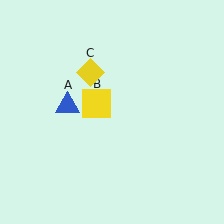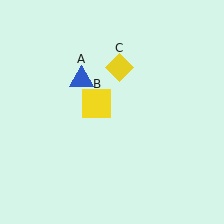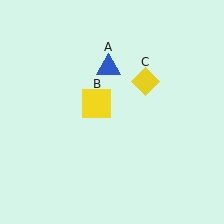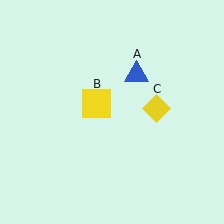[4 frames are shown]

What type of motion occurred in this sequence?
The blue triangle (object A), yellow diamond (object C) rotated clockwise around the center of the scene.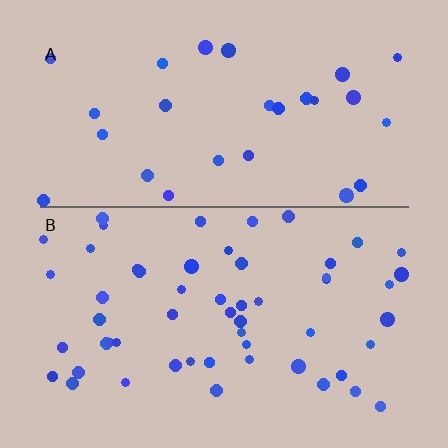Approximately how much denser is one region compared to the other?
Approximately 1.9× — region B over region A.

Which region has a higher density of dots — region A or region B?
B (the bottom).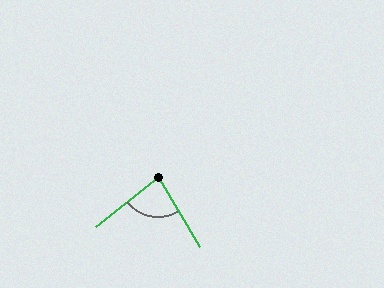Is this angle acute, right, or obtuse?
It is acute.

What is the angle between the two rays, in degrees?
Approximately 82 degrees.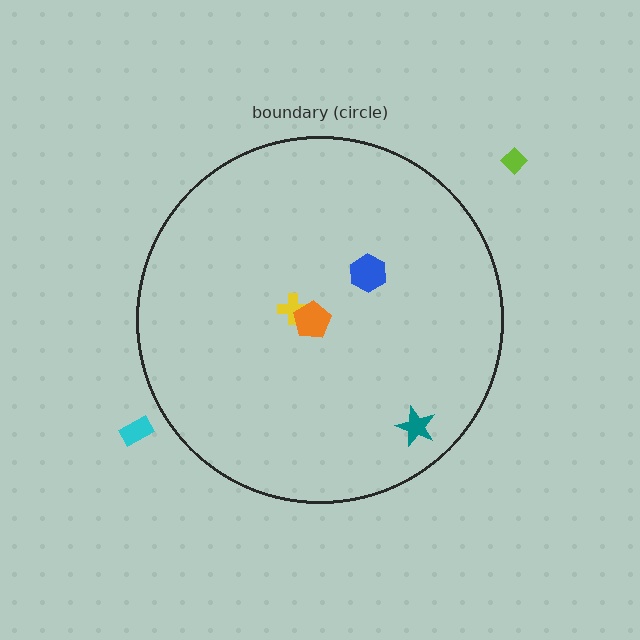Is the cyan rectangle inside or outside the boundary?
Outside.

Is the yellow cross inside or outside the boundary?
Inside.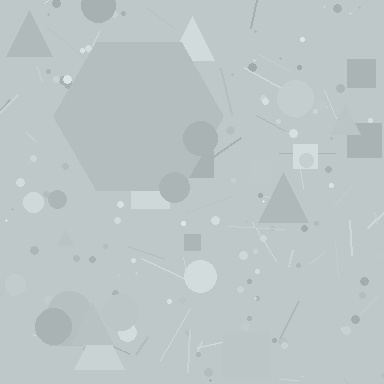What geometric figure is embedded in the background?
A hexagon is embedded in the background.